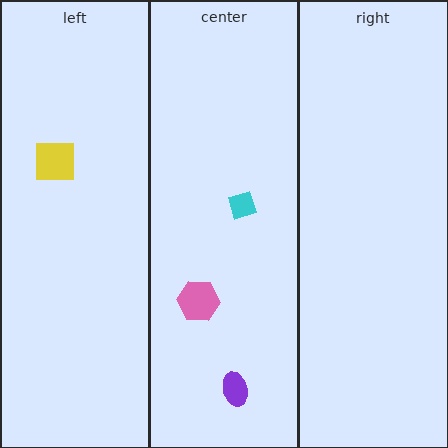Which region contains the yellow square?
The left region.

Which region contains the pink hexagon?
The center region.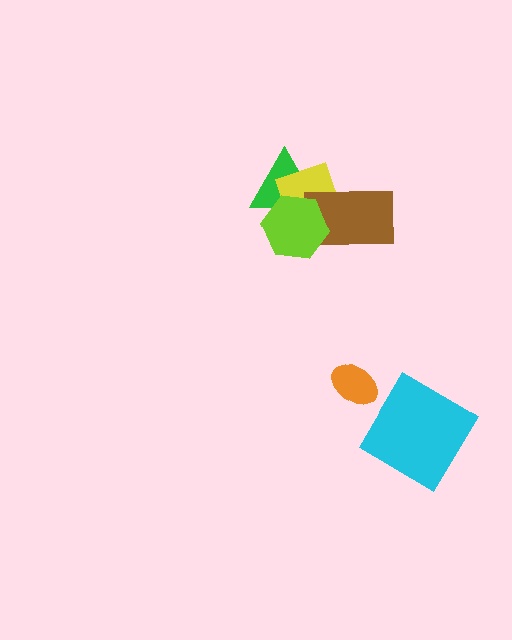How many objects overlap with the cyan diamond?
0 objects overlap with the cyan diamond.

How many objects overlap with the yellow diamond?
3 objects overlap with the yellow diamond.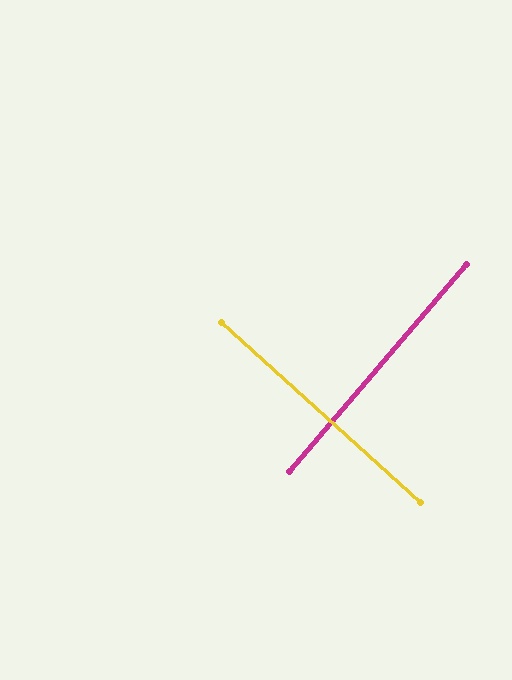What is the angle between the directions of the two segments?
Approximately 89 degrees.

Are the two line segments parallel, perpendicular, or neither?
Perpendicular — they meet at approximately 89°.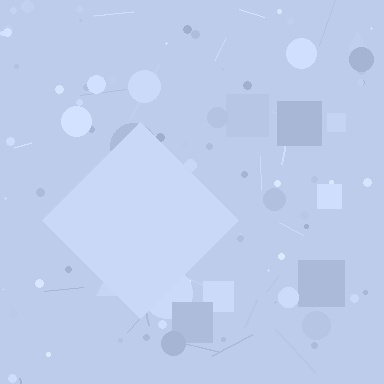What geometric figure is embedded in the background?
A diamond is embedded in the background.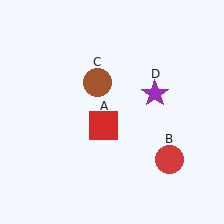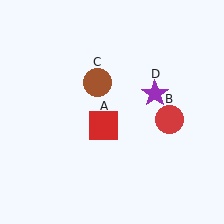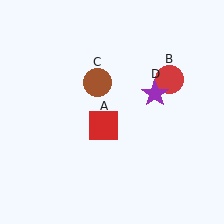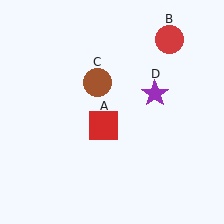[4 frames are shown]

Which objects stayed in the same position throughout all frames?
Red square (object A) and brown circle (object C) and purple star (object D) remained stationary.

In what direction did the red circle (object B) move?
The red circle (object B) moved up.